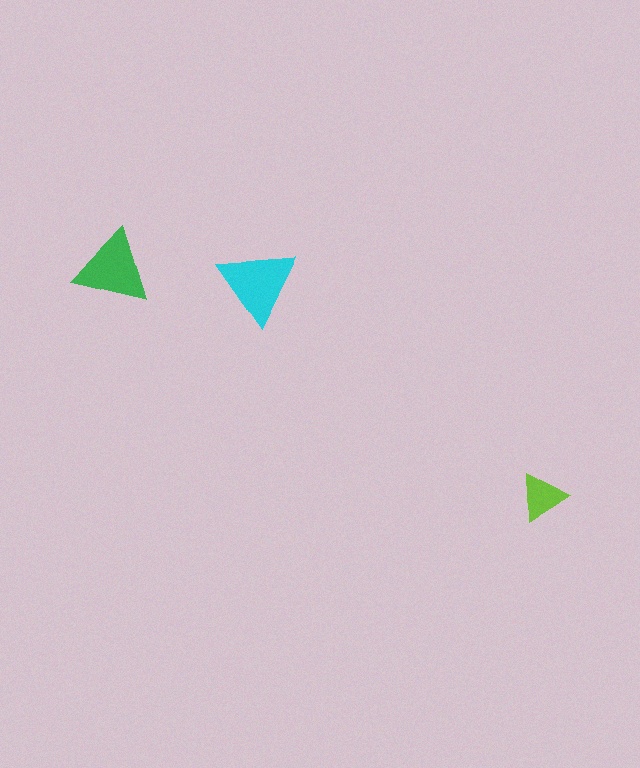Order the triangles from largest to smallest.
the cyan one, the green one, the lime one.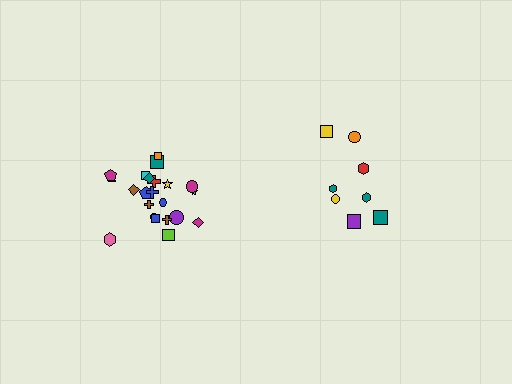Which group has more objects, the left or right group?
The left group.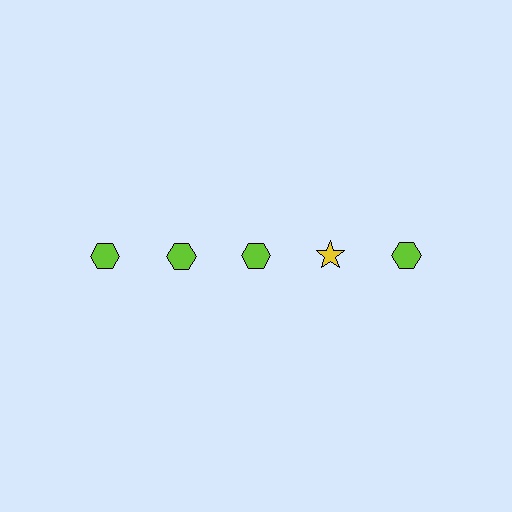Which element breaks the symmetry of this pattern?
The yellow star in the top row, second from right column breaks the symmetry. All other shapes are lime hexagons.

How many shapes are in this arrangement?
There are 5 shapes arranged in a grid pattern.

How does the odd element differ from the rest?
It differs in both color (yellow instead of lime) and shape (star instead of hexagon).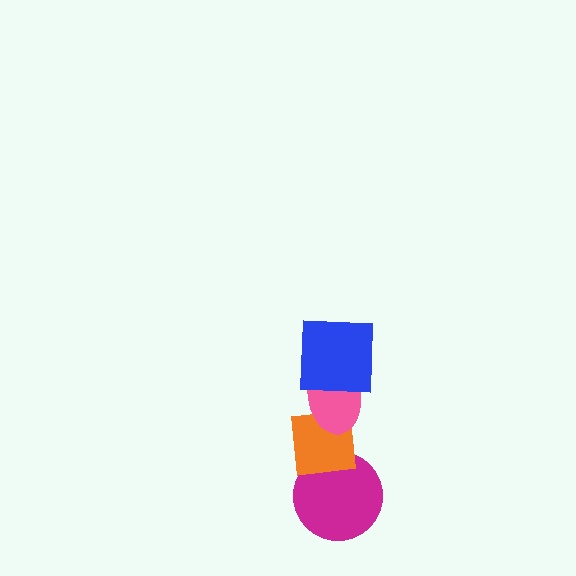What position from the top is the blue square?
The blue square is 1st from the top.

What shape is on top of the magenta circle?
The orange square is on top of the magenta circle.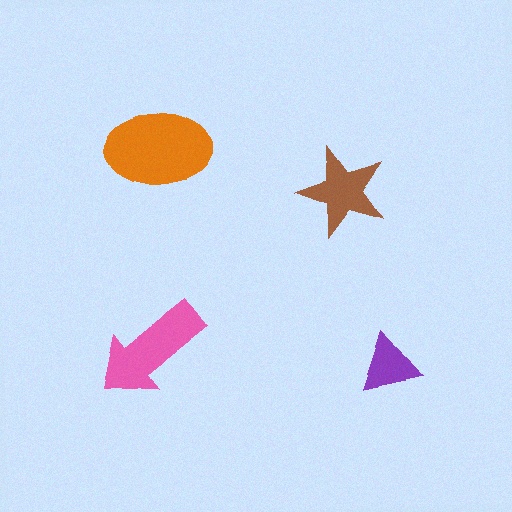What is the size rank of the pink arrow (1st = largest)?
2nd.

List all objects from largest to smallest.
The orange ellipse, the pink arrow, the brown star, the purple triangle.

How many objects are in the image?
There are 4 objects in the image.